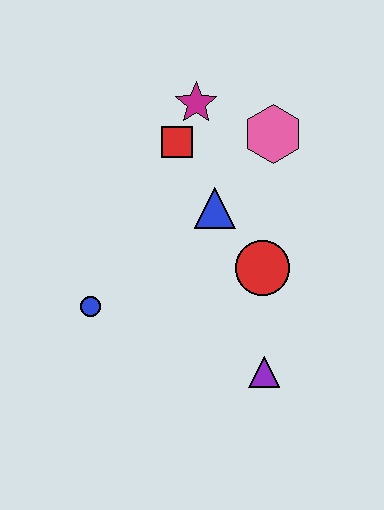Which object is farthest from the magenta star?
The purple triangle is farthest from the magenta star.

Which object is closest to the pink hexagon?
The magenta star is closest to the pink hexagon.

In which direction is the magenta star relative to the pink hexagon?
The magenta star is to the left of the pink hexagon.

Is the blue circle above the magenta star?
No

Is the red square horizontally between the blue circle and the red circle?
Yes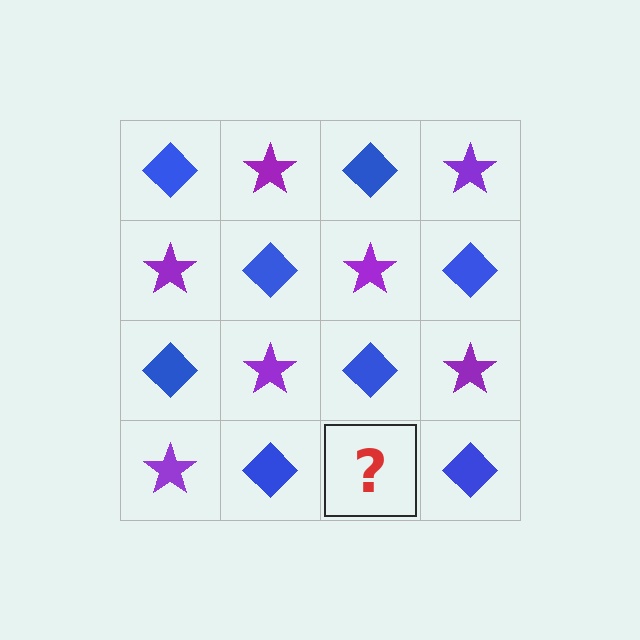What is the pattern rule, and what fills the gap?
The rule is that it alternates blue diamond and purple star in a checkerboard pattern. The gap should be filled with a purple star.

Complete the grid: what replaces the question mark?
The question mark should be replaced with a purple star.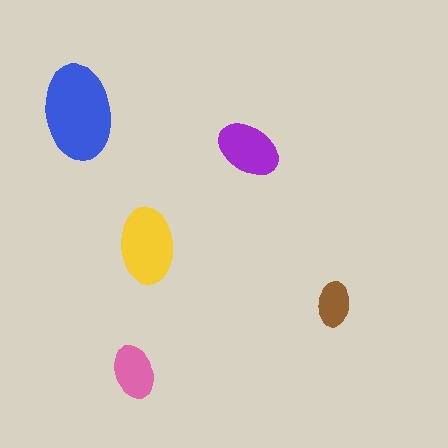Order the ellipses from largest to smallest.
the blue one, the yellow one, the purple one, the pink one, the brown one.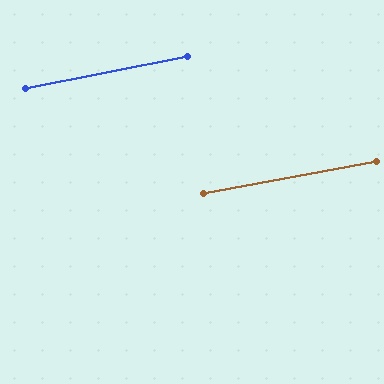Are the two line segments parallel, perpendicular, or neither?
Parallel — their directions differ by only 0.6°.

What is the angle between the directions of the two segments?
Approximately 1 degree.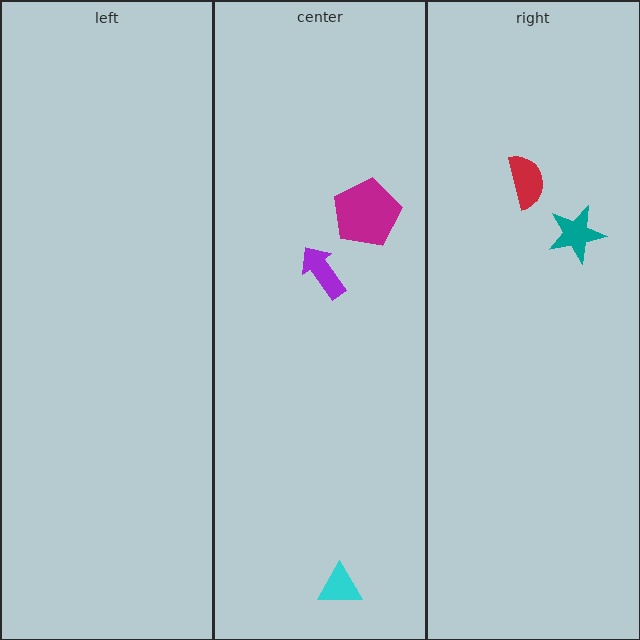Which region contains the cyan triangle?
The center region.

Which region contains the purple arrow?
The center region.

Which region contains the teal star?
The right region.